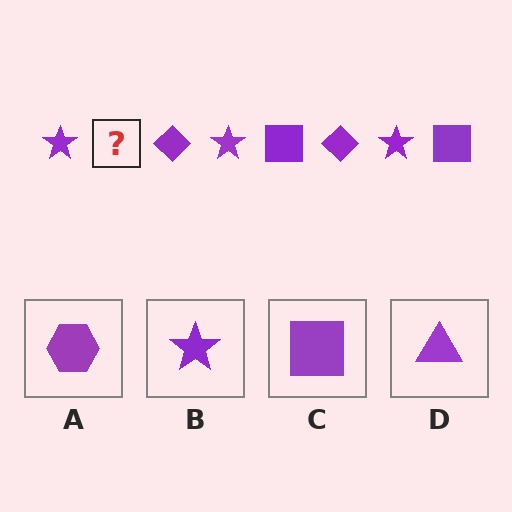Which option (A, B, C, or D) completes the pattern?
C.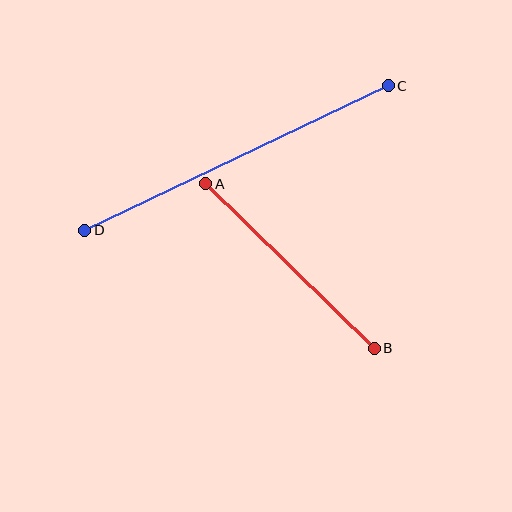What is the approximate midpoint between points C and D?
The midpoint is at approximately (237, 158) pixels.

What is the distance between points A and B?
The distance is approximately 235 pixels.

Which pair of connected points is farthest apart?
Points C and D are farthest apart.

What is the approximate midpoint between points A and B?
The midpoint is at approximately (290, 266) pixels.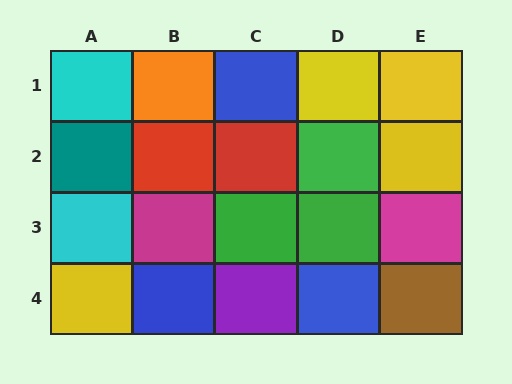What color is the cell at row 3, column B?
Magenta.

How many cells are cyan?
2 cells are cyan.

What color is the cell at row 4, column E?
Brown.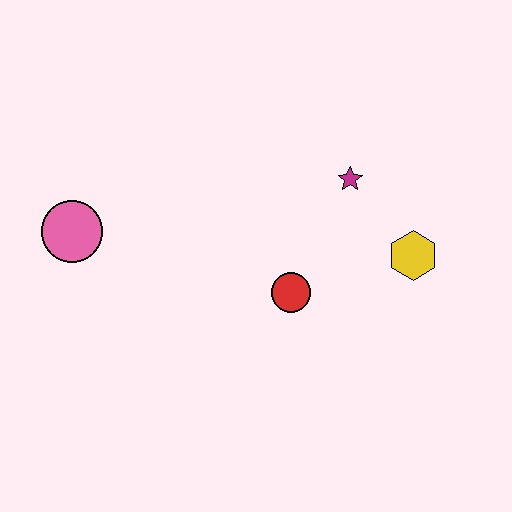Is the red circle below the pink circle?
Yes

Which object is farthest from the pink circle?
The yellow hexagon is farthest from the pink circle.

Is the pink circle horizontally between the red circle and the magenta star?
No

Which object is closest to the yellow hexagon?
The magenta star is closest to the yellow hexagon.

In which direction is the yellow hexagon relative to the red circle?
The yellow hexagon is to the right of the red circle.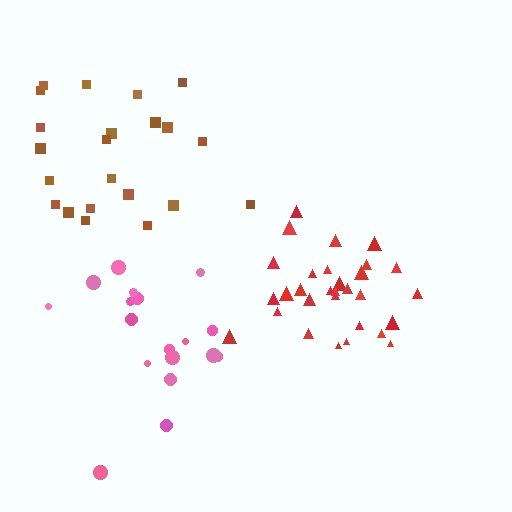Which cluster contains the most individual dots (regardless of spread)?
Red (32).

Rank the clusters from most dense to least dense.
red, pink, brown.